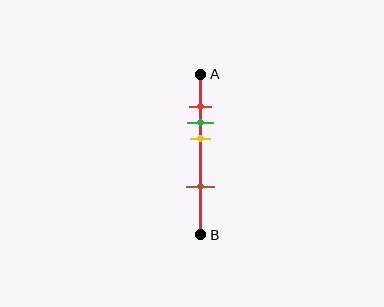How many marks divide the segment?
There are 4 marks dividing the segment.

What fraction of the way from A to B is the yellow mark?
The yellow mark is approximately 40% (0.4) of the way from A to B.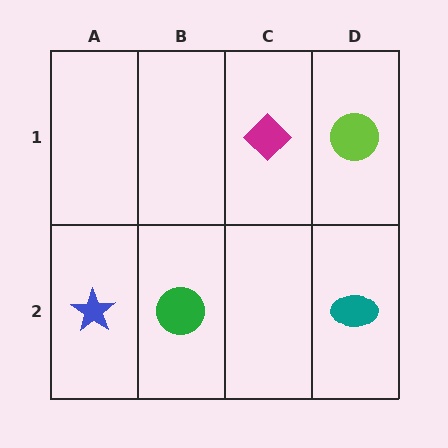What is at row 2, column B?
A green circle.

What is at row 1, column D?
A lime circle.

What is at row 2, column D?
A teal ellipse.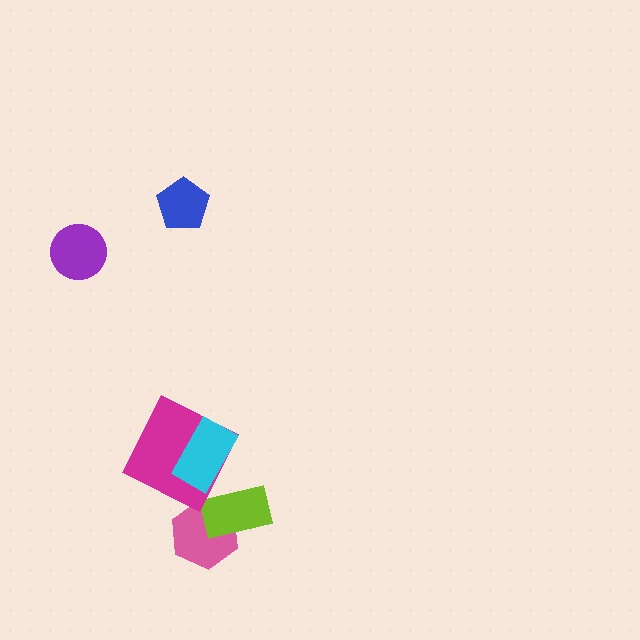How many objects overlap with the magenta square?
1 object overlaps with the magenta square.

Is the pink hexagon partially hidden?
Yes, it is partially covered by another shape.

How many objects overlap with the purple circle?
0 objects overlap with the purple circle.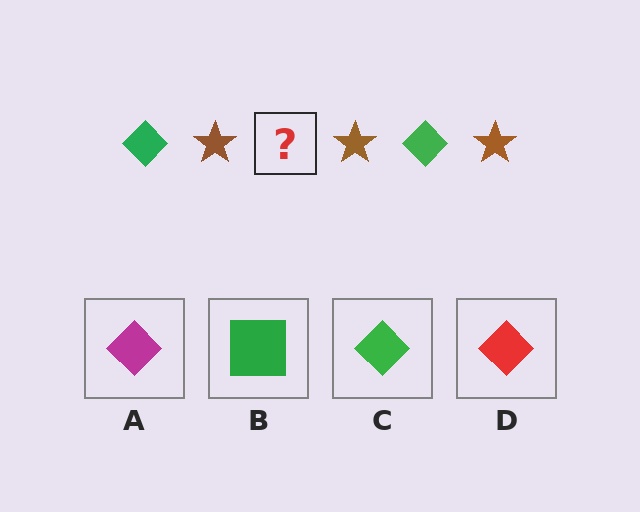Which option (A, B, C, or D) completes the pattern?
C.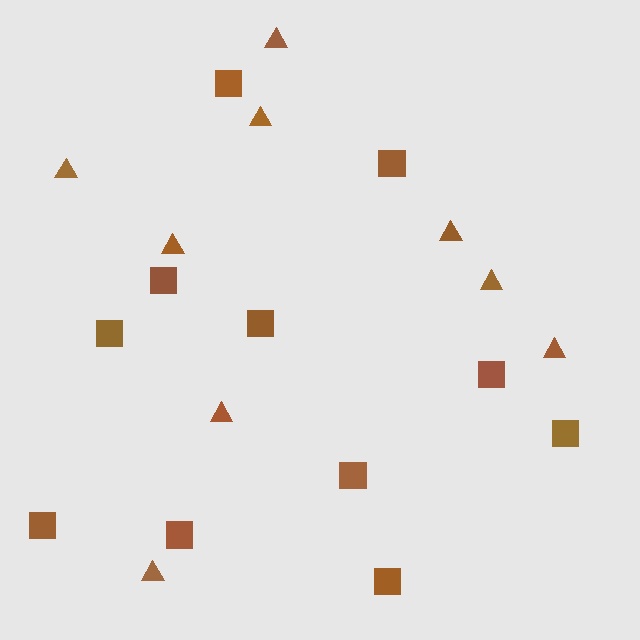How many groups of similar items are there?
There are 2 groups: one group of squares (11) and one group of triangles (9).